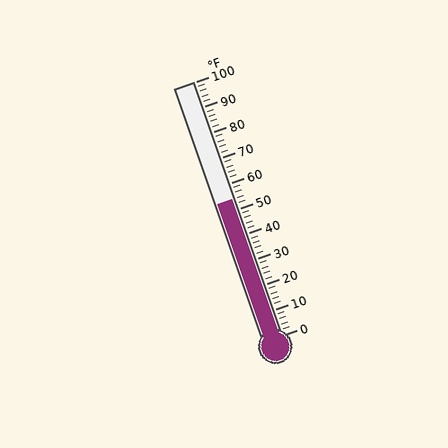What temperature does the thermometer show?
The thermometer shows approximately 54°F.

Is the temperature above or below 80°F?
The temperature is below 80°F.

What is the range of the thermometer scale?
The thermometer scale ranges from 0°F to 100°F.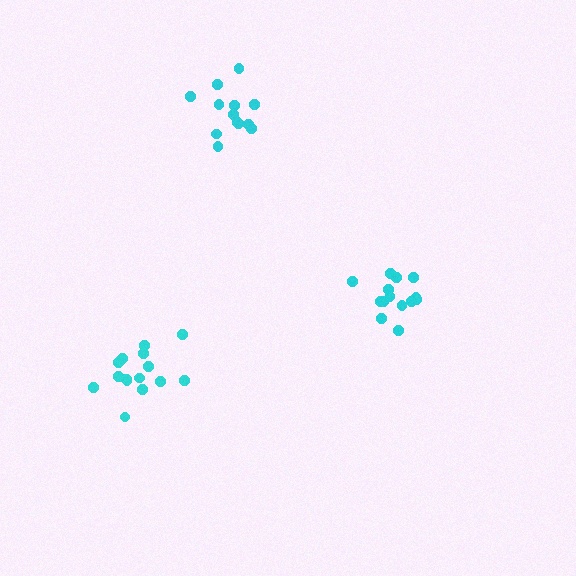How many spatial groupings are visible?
There are 3 spatial groupings.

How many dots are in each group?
Group 1: 15 dots, Group 2: 13 dots, Group 3: 15 dots (43 total).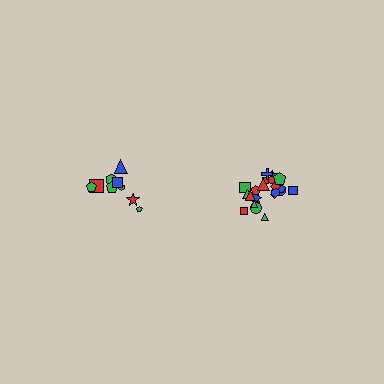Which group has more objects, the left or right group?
The right group.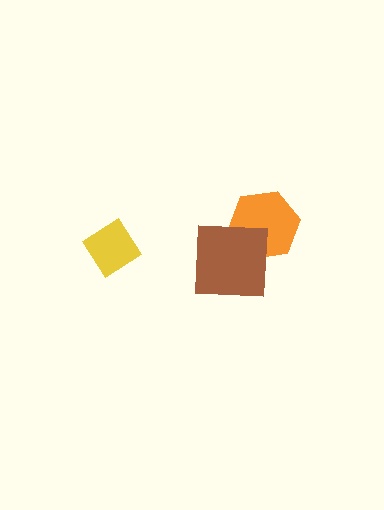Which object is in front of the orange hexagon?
The brown square is in front of the orange hexagon.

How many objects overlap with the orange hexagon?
1 object overlaps with the orange hexagon.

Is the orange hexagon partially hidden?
Yes, it is partially covered by another shape.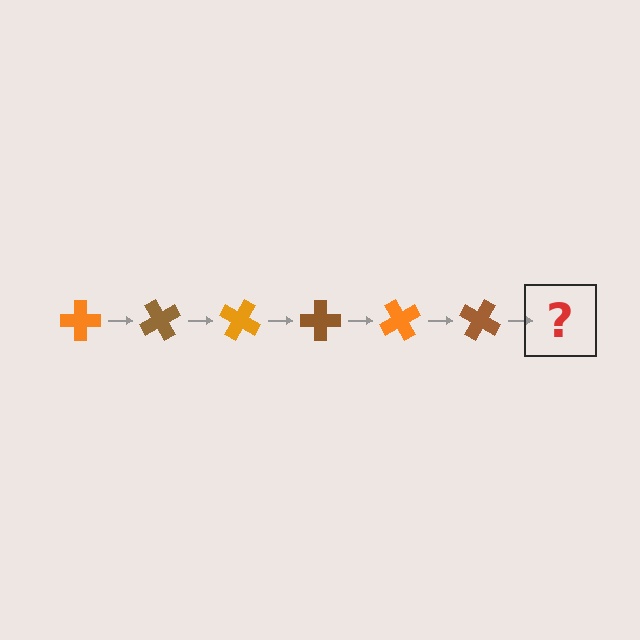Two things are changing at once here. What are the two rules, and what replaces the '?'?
The two rules are that it rotates 60 degrees each step and the color cycles through orange and brown. The '?' should be an orange cross, rotated 360 degrees from the start.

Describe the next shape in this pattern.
It should be an orange cross, rotated 360 degrees from the start.